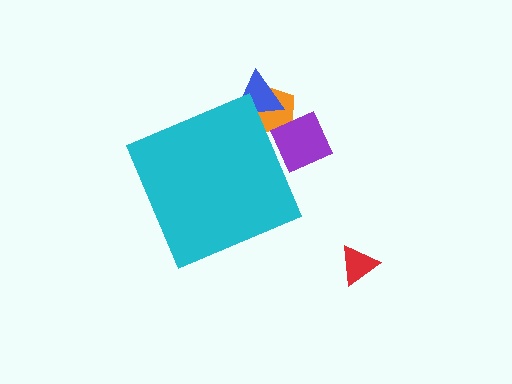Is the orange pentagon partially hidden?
Yes, the orange pentagon is partially hidden behind the cyan diamond.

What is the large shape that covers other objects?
A cyan diamond.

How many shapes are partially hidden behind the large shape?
3 shapes are partially hidden.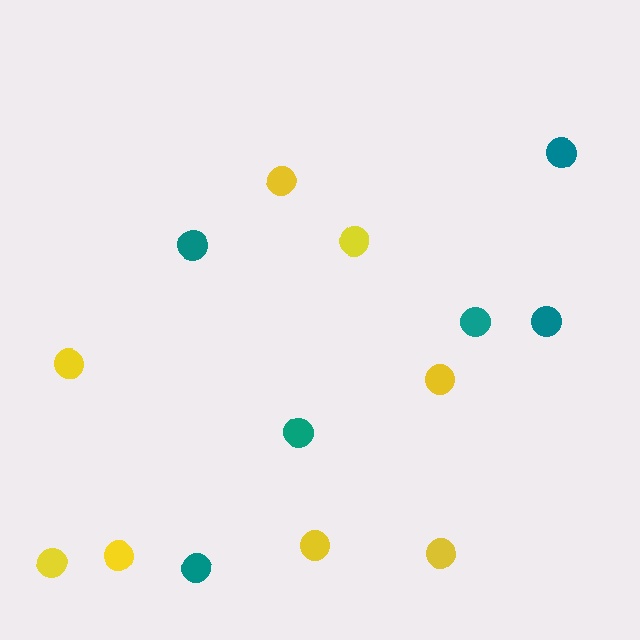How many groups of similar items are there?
There are 2 groups: one group of yellow circles (8) and one group of teal circles (6).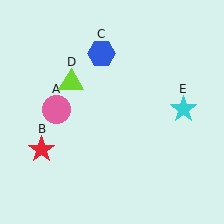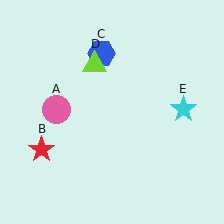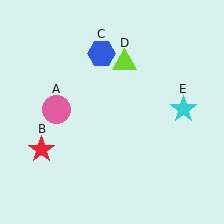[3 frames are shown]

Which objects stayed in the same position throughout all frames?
Pink circle (object A) and red star (object B) and blue hexagon (object C) and cyan star (object E) remained stationary.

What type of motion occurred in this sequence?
The lime triangle (object D) rotated clockwise around the center of the scene.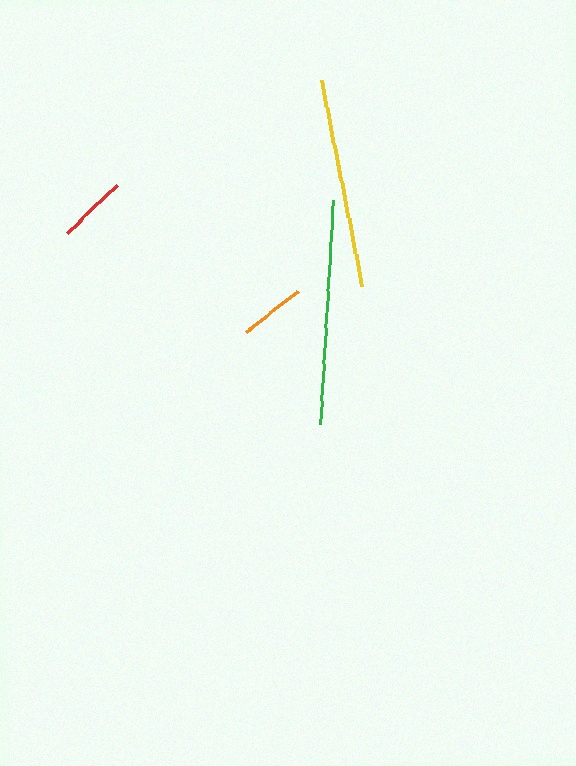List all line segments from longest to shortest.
From longest to shortest: green, yellow, red, orange.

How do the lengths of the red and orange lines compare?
The red and orange lines are approximately the same length.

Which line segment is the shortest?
The orange line is the shortest at approximately 67 pixels.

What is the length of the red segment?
The red segment is approximately 70 pixels long.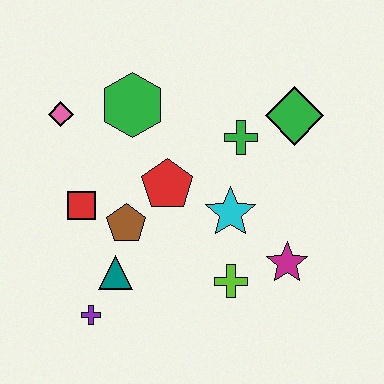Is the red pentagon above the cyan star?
Yes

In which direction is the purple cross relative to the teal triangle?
The purple cross is below the teal triangle.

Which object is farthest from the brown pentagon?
The green diamond is farthest from the brown pentagon.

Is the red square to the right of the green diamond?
No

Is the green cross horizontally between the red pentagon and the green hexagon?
No